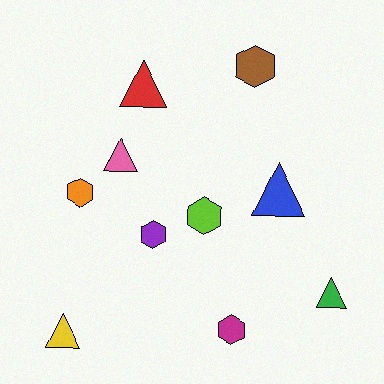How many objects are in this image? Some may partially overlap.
There are 10 objects.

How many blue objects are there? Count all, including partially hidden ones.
There is 1 blue object.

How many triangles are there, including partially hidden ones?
There are 5 triangles.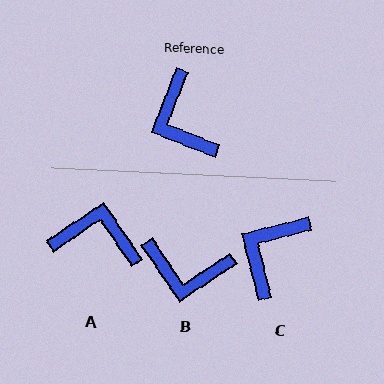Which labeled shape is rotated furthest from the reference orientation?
A, about 124 degrees away.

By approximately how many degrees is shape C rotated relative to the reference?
Approximately 55 degrees clockwise.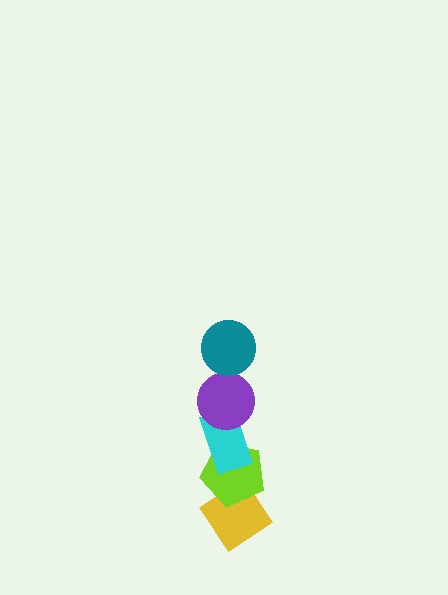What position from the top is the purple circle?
The purple circle is 2nd from the top.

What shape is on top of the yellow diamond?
The lime pentagon is on top of the yellow diamond.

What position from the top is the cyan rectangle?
The cyan rectangle is 3rd from the top.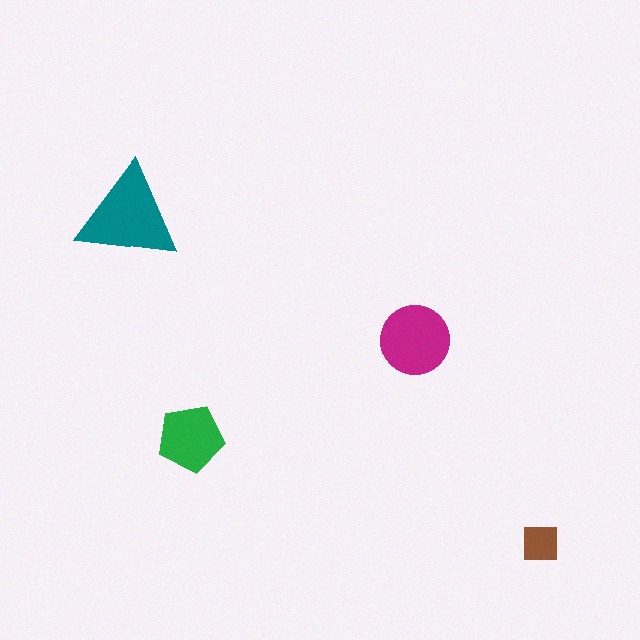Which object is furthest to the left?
The teal triangle is leftmost.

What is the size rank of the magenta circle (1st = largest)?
2nd.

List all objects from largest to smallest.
The teal triangle, the magenta circle, the green pentagon, the brown square.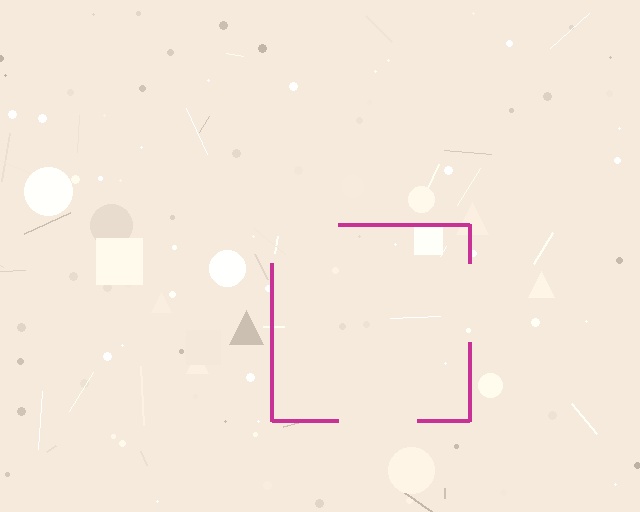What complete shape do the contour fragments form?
The contour fragments form a square.